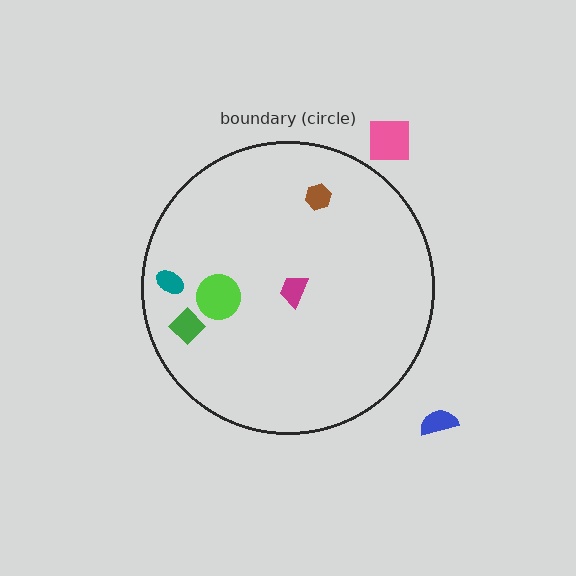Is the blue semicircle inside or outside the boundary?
Outside.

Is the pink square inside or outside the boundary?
Outside.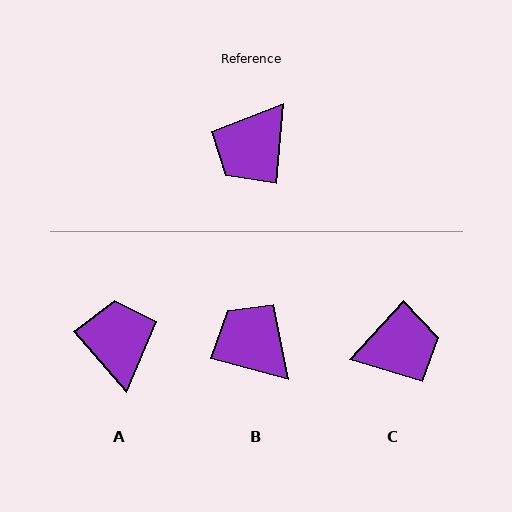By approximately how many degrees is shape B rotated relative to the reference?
Approximately 100 degrees clockwise.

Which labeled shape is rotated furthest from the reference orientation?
C, about 142 degrees away.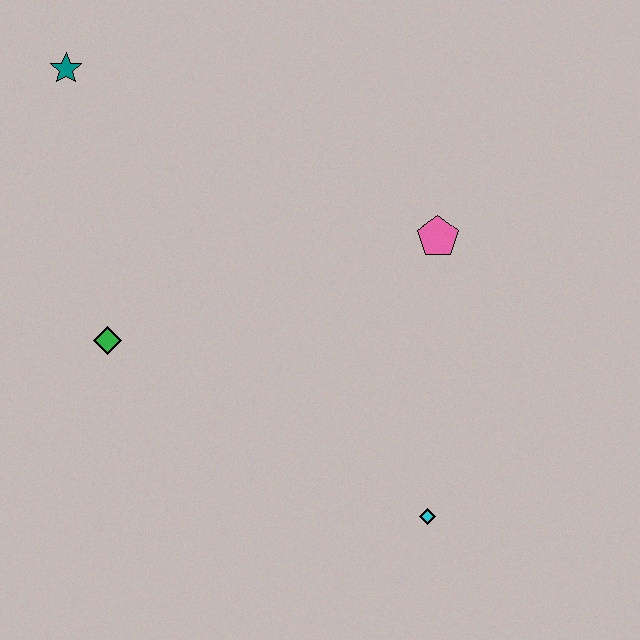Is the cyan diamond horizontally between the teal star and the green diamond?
No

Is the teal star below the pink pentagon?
No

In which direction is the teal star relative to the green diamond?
The teal star is above the green diamond.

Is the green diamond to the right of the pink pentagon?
No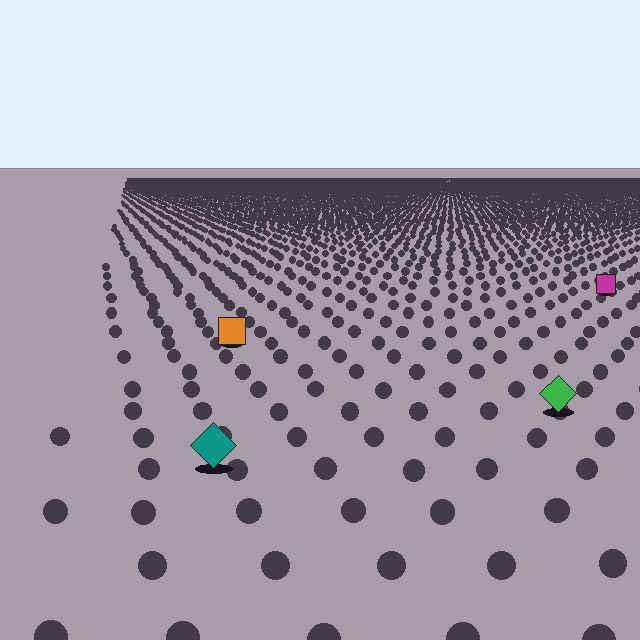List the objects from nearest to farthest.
From nearest to farthest: the teal diamond, the green diamond, the orange square, the magenta square.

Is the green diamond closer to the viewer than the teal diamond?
No. The teal diamond is closer — you can tell from the texture gradient: the ground texture is coarser near it.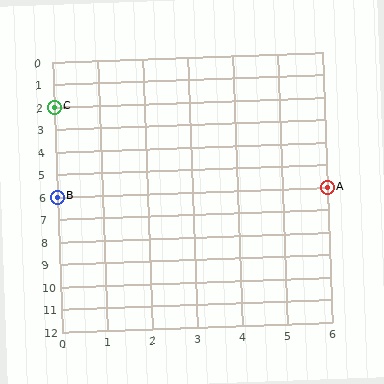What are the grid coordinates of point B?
Point B is at grid coordinates (0, 6).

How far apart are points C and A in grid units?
Points C and A are 6 columns and 4 rows apart (about 7.2 grid units diagonally).